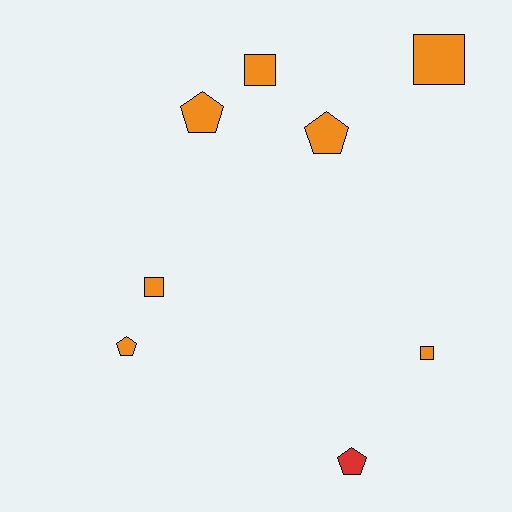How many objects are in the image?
There are 8 objects.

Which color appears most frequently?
Orange, with 7 objects.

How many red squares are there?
There are no red squares.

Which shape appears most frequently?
Square, with 4 objects.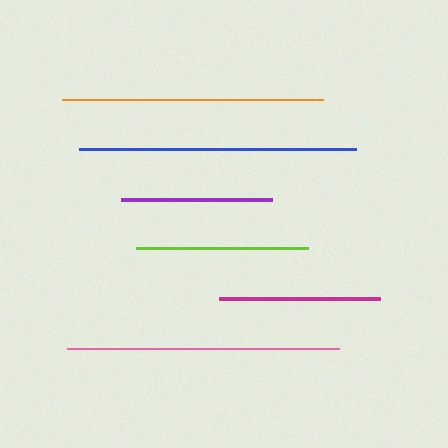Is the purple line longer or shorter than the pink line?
The pink line is longer than the purple line.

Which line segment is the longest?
The blue line is the longest at approximately 277 pixels.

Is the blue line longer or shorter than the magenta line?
The blue line is longer than the magenta line.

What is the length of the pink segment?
The pink segment is approximately 272 pixels long.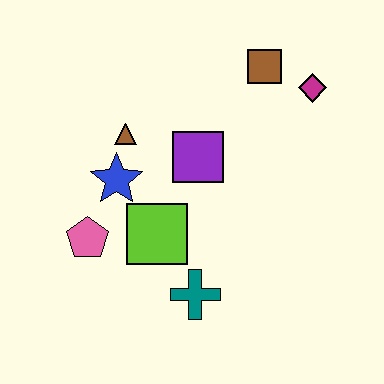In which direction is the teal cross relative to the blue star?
The teal cross is below the blue star.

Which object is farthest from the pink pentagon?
The magenta diamond is farthest from the pink pentagon.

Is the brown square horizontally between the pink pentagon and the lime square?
No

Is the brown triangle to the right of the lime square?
No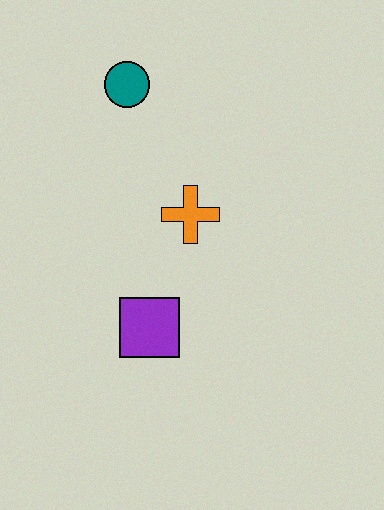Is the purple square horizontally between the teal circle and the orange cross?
Yes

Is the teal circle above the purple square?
Yes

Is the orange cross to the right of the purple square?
Yes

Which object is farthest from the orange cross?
The teal circle is farthest from the orange cross.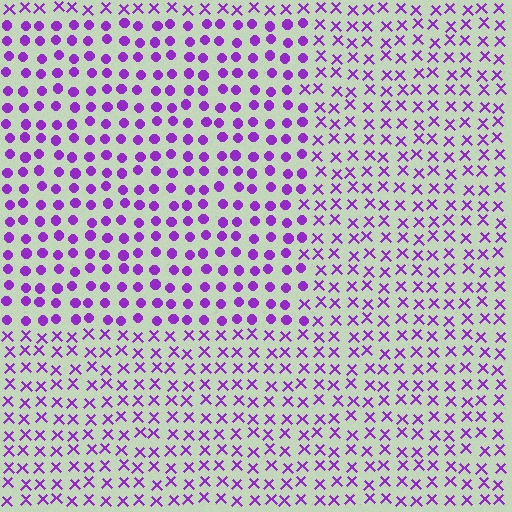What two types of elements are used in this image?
The image uses circles inside the rectangle region and X marks outside it.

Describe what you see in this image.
The image is filled with small purple elements arranged in a uniform grid. A rectangle-shaped region contains circles, while the surrounding area contains X marks. The boundary is defined purely by the change in element shape.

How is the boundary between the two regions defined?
The boundary is defined by a change in element shape: circles inside vs. X marks outside. All elements share the same color and spacing.